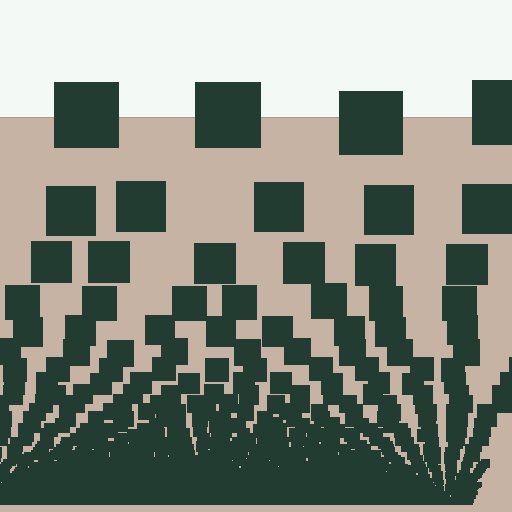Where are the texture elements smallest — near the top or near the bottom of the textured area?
Near the bottom.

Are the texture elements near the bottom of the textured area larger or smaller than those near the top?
Smaller. The gradient is inverted — elements near the bottom are smaller and denser.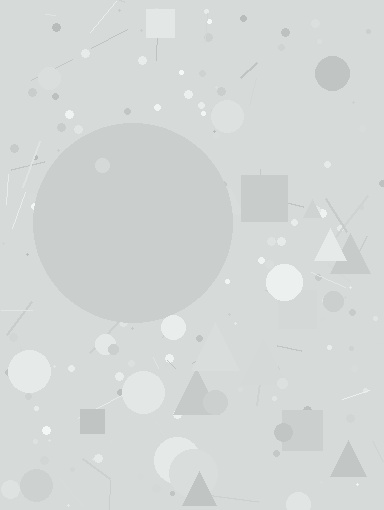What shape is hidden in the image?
A circle is hidden in the image.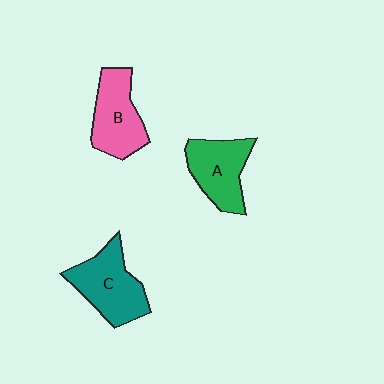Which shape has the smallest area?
Shape A (green).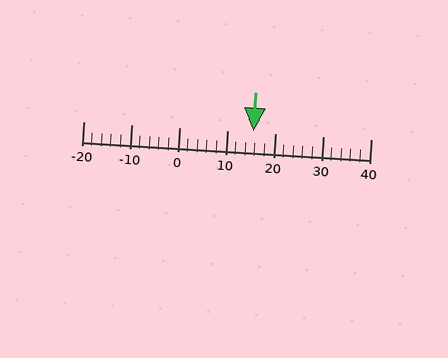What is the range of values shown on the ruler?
The ruler shows values from -20 to 40.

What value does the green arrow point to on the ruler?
The green arrow points to approximately 16.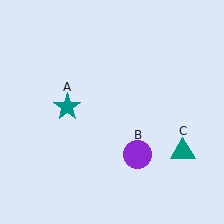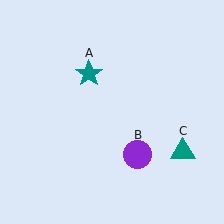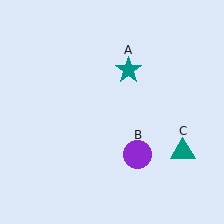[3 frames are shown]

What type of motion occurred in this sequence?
The teal star (object A) rotated clockwise around the center of the scene.